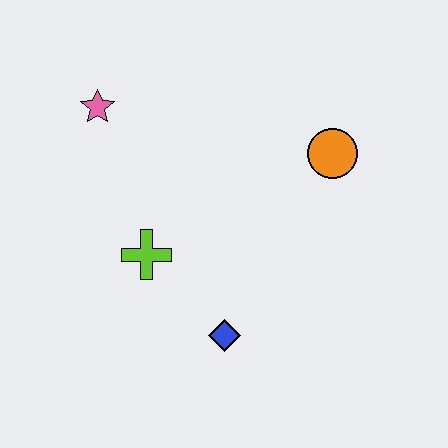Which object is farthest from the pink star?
The blue diamond is farthest from the pink star.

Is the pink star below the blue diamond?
No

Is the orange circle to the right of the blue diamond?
Yes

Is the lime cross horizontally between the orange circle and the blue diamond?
No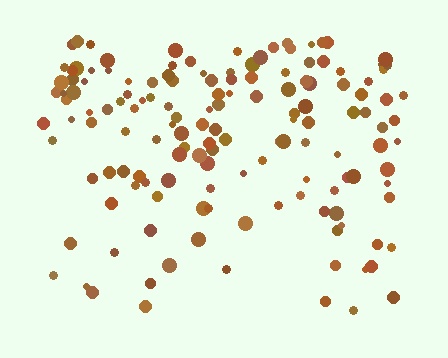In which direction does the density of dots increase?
From bottom to top, with the top side densest.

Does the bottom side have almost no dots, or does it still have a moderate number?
Still a moderate number, just noticeably fewer than the top.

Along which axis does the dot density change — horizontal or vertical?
Vertical.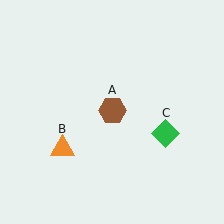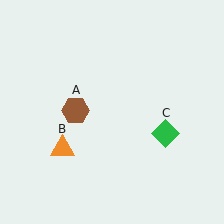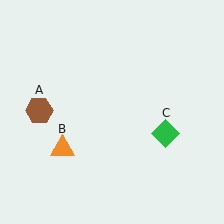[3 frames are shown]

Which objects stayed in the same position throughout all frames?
Orange triangle (object B) and green diamond (object C) remained stationary.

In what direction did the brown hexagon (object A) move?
The brown hexagon (object A) moved left.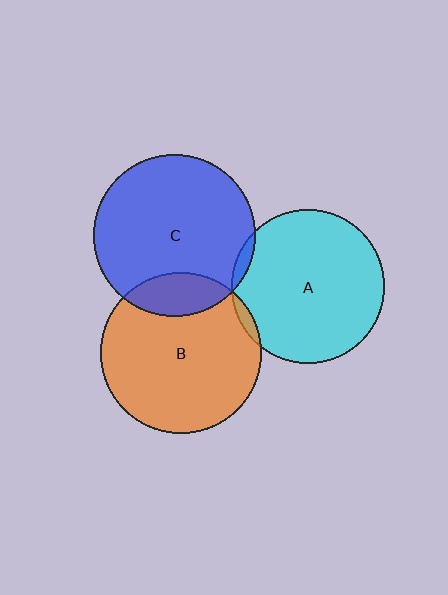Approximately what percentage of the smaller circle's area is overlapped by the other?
Approximately 5%.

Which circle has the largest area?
Circle C (blue).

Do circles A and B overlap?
Yes.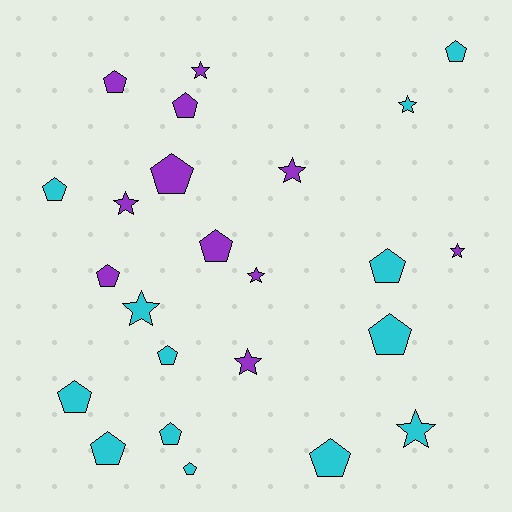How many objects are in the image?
There are 24 objects.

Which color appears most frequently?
Cyan, with 13 objects.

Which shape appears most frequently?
Pentagon, with 15 objects.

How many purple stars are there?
There are 6 purple stars.